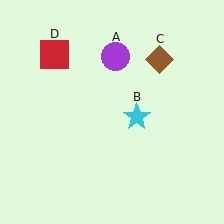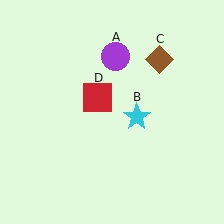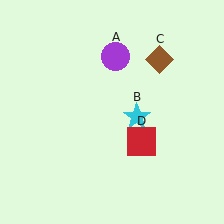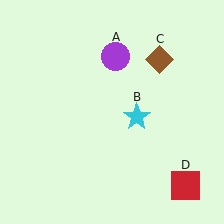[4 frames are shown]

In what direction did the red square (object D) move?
The red square (object D) moved down and to the right.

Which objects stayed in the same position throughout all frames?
Purple circle (object A) and cyan star (object B) and brown diamond (object C) remained stationary.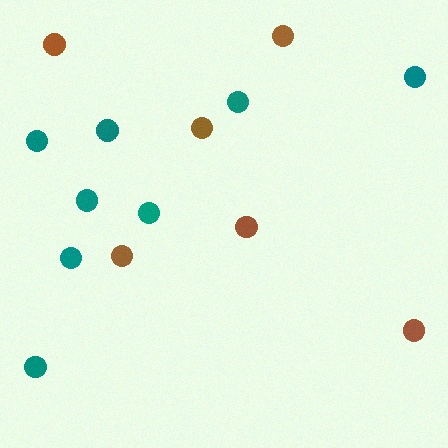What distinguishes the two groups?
There are 2 groups: one group of brown circles (6) and one group of teal circles (8).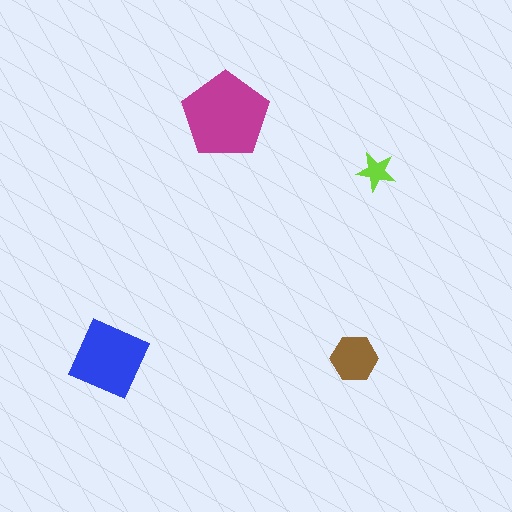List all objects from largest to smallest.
The magenta pentagon, the blue square, the brown hexagon, the lime star.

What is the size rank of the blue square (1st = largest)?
2nd.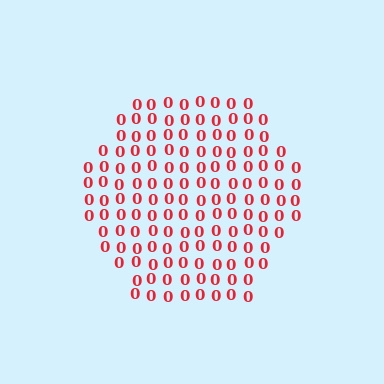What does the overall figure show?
The overall figure shows a hexagon.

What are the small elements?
The small elements are digit 0's.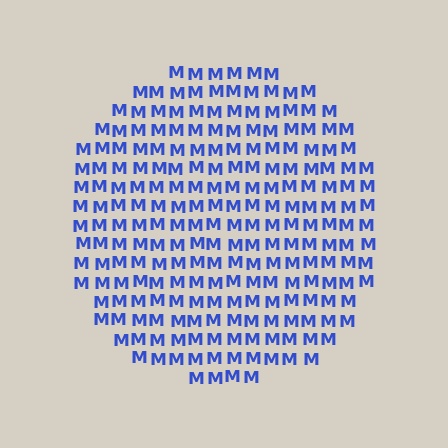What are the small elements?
The small elements are letter M's.